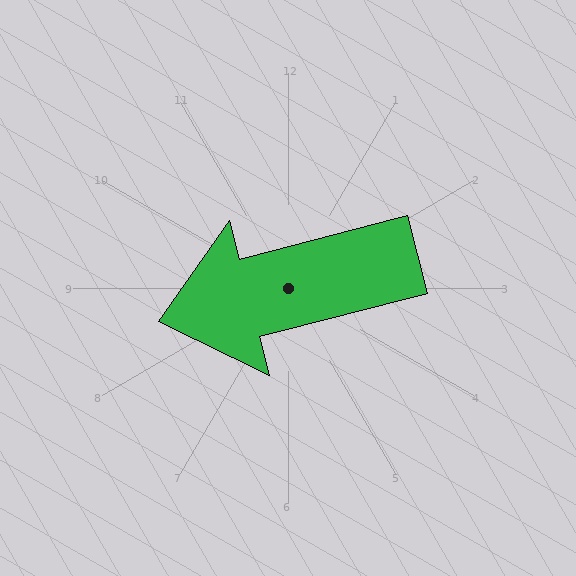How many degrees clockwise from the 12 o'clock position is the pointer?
Approximately 256 degrees.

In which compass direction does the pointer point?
West.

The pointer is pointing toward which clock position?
Roughly 9 o'clock.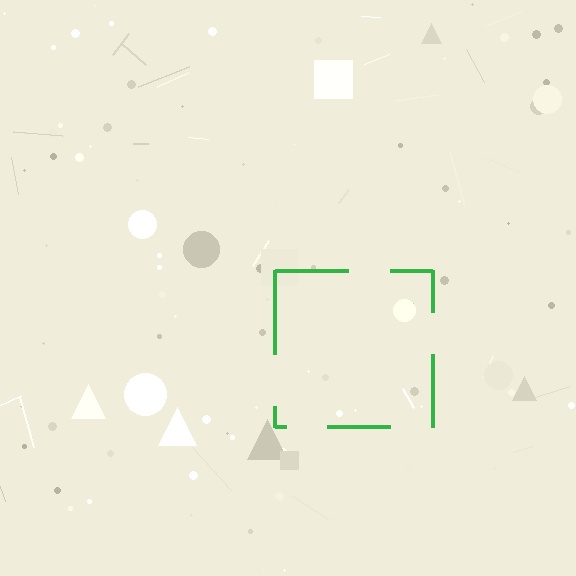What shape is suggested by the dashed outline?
The dashed outline suggests a square.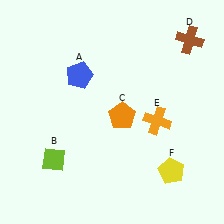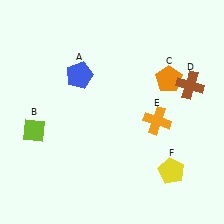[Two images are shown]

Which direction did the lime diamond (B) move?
The lime diamond (B) moved up.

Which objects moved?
The objects that moved are: the lime diamond (B), the orange pentagon (C), the brown cross (D).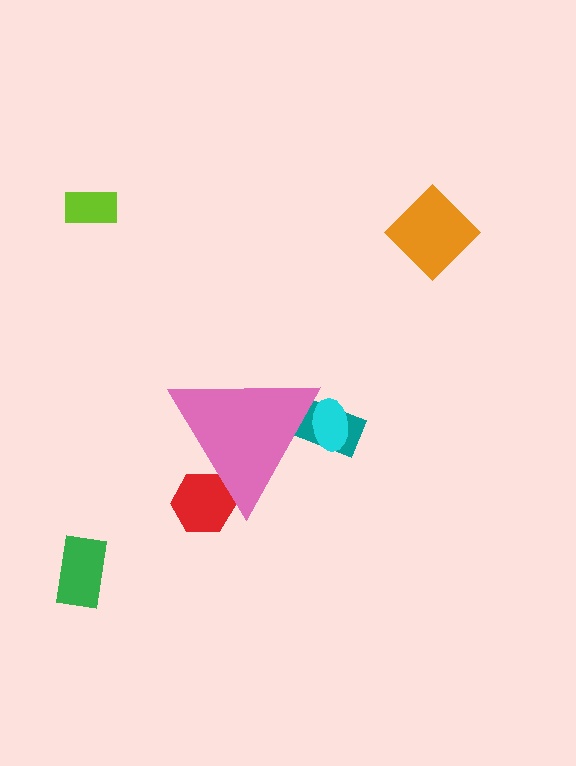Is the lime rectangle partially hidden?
No, the lime rectangle is fully visible.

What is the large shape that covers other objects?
A pink triangle.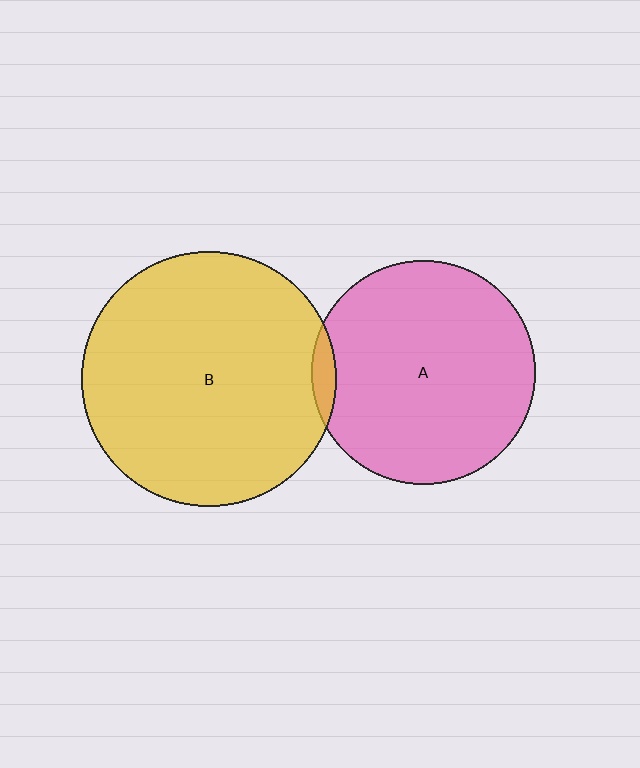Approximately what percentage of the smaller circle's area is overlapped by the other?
Approximately 5%.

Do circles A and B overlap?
Yes.